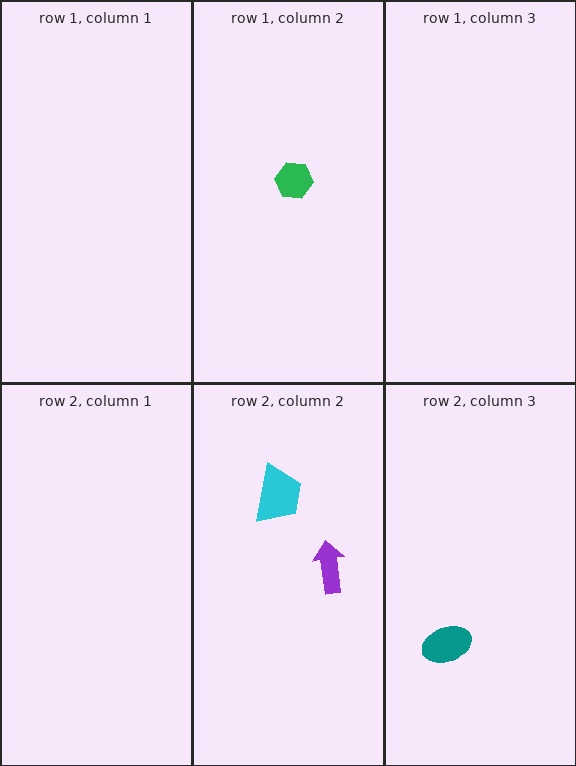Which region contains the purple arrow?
The row 2, column 2 region.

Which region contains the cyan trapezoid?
The row 2, column 2 region.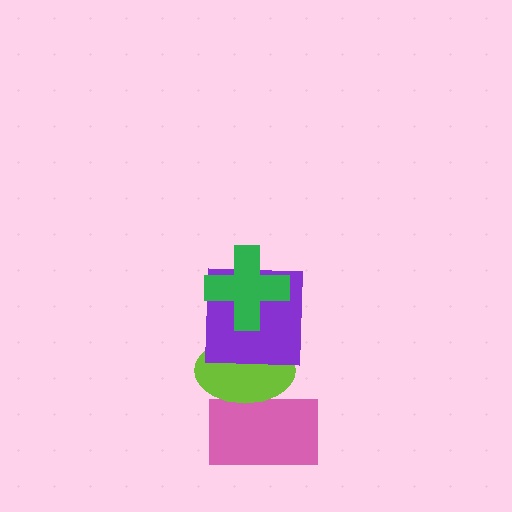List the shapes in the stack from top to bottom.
From top to bottom: the green cross, the purple square, the lime ellipse, the pink rectangle.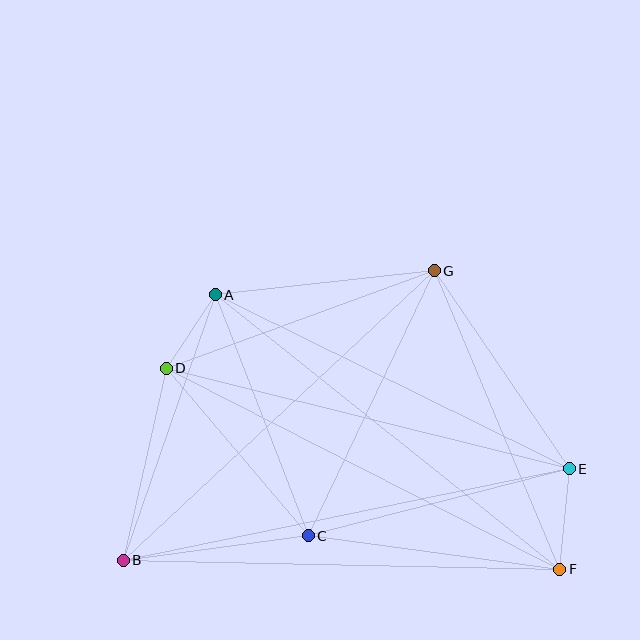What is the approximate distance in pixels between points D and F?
The distance between D and F is approximately 442 pixels.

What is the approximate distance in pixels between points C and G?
The distance between C and G is approximately 293 pixels.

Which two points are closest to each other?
Points A and D are closest to each other.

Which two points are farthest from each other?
Points B and E are farthest from each other.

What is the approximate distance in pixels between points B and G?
The distance between B and G is approximately 425 pixels.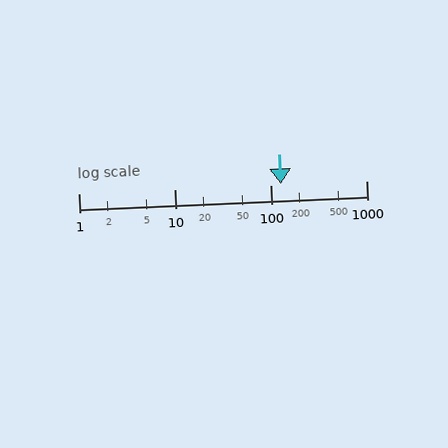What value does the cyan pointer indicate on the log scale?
The pointer indicates approximately 130.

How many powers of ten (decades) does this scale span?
The scale spans 3 decades, from 1 to 1000.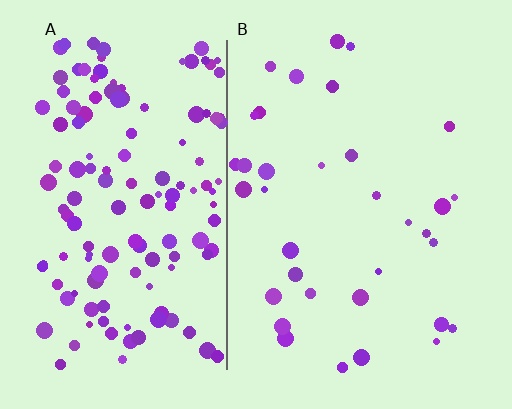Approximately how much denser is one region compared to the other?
Approximately 4.1× — region A over region B.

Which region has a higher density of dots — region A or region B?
A (the left).